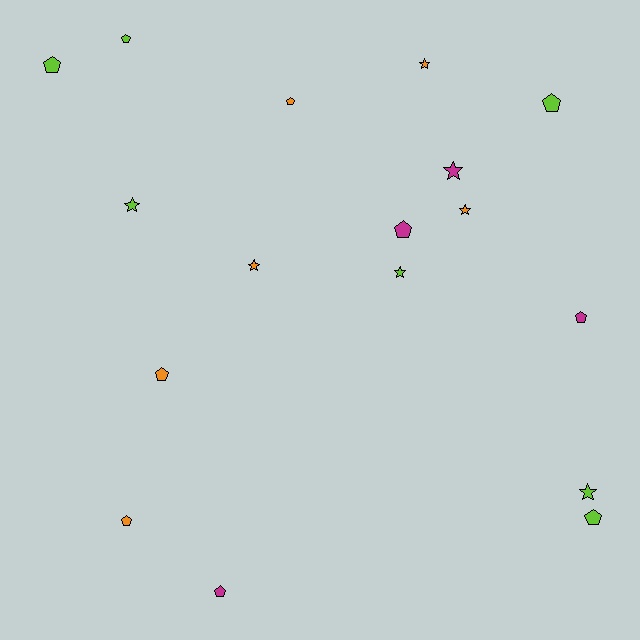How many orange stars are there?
There are 3 orange stars.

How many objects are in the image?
There are 17 objects.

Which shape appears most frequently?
Pentagon, with 10 objects.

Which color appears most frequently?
Lime, with 7 objects.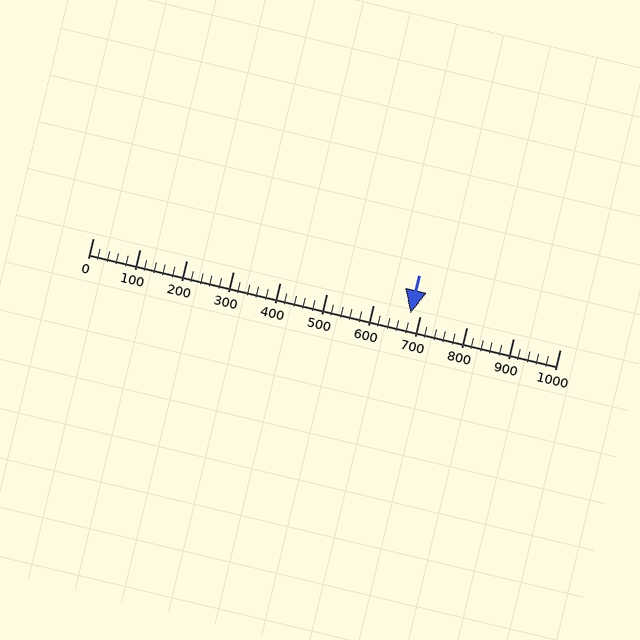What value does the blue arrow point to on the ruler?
The blue arrow points to approximately 680.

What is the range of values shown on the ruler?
The ruler shows values from 0 to 1000.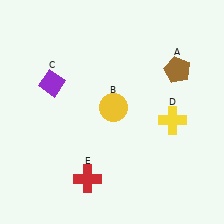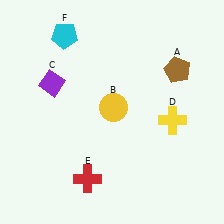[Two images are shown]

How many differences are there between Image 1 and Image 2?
There is 1 difference between the two images.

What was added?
A cyan pentagon (F) was added in Image 2.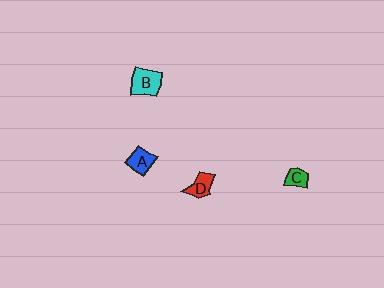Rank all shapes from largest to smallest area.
From largest to smallest: B (cyan), A (blue), D (red), C (green).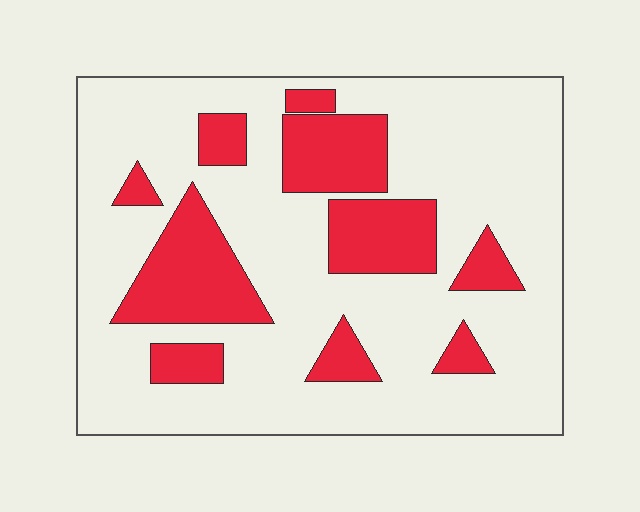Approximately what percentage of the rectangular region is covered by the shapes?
Approximately 25%.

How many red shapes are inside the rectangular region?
10.